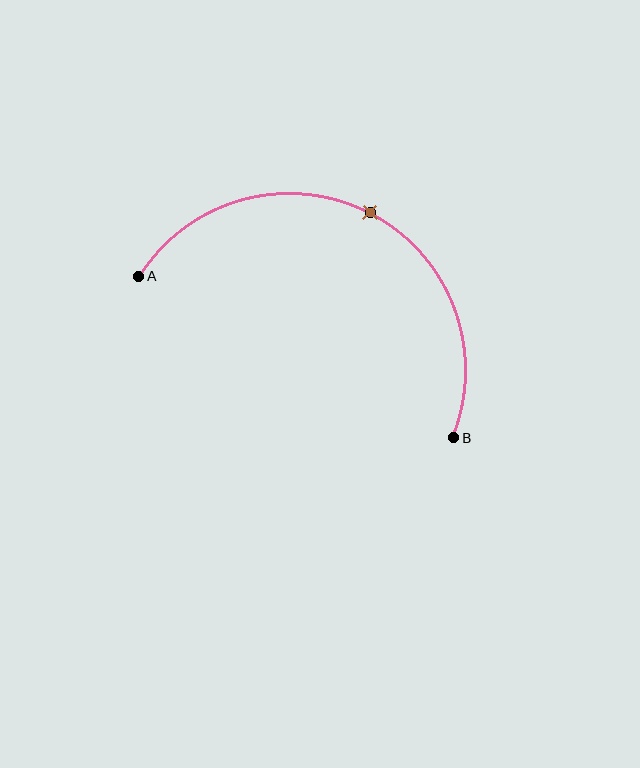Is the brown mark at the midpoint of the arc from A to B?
Yes. The brown mark lies on the arc at equal arc-length from both A and B — it is the arc midpoint.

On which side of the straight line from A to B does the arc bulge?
The arc bulges above the straight line connecting A and B.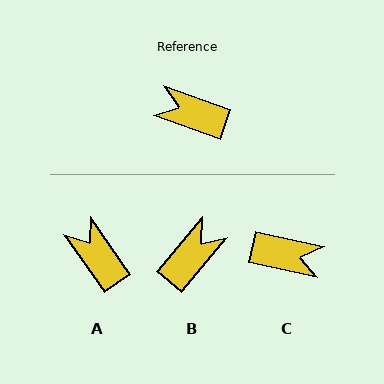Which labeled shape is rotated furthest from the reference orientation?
C, about 173 degrees away.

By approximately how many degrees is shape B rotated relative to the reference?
Approximately 110 degrees clockwise.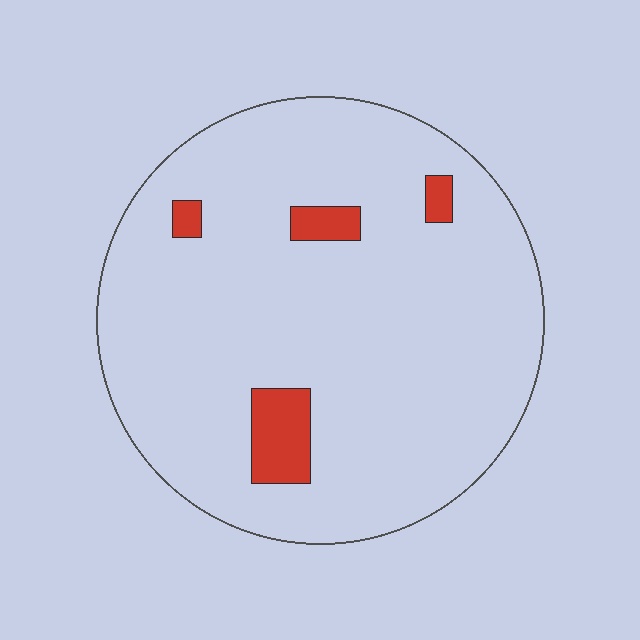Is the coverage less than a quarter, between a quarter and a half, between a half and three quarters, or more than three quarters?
Less than a quarter.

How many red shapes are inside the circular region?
4.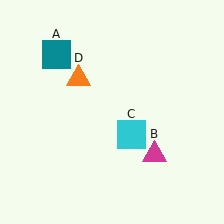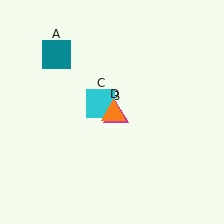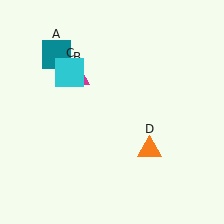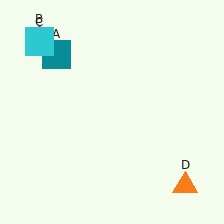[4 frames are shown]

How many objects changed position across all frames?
3 objects changed position: magenta triangle (object B), cyan square (object C), orange triangle (object D).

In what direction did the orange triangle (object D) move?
The orange triangle (object D) moved down and to the right.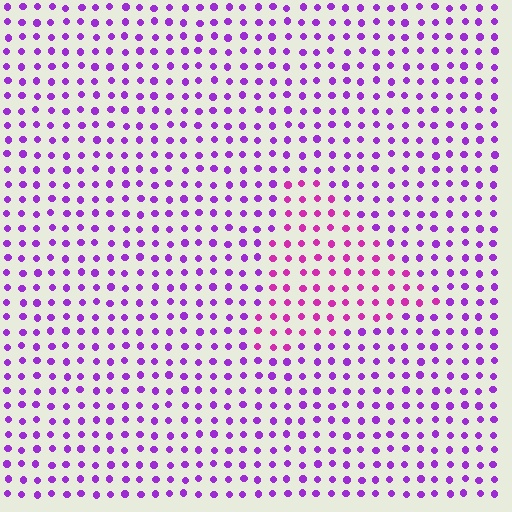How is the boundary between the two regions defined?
The boundary is defined purely by a slight shift in hue (about 32 degrees). Spacing, size, and orientation are identical on both sides.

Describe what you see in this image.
The image is filled with small purple elements in a uniform arrangement. A triangle-shaped region is visible where the elements are tinted to a slightly different hue, forming a subtle color boundary.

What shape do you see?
I see a triangle.